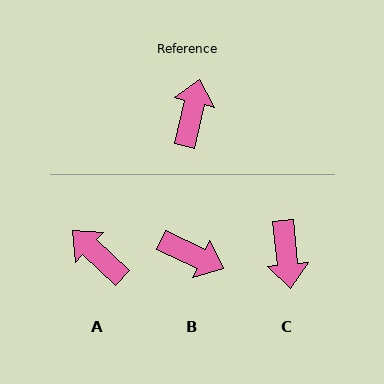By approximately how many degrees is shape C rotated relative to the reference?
Approximately 161 degrees clockwise.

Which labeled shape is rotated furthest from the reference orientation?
C, about 161 degrees away.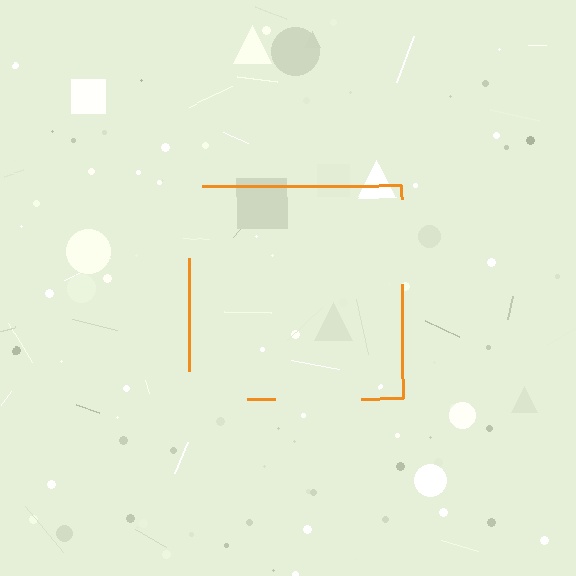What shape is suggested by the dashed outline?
The dashed outline suggests a square.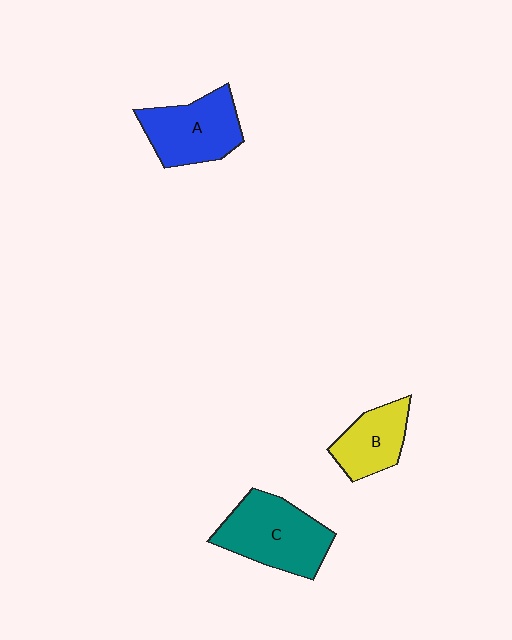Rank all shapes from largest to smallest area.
From largest to smallest: C (teal), A (blue), B (yellow).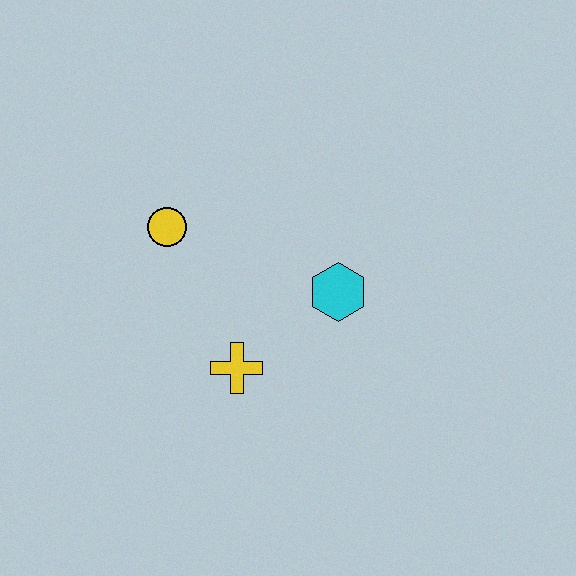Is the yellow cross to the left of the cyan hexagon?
Yes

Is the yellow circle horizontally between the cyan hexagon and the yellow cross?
No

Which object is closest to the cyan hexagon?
The yellow cross is closest to the cyan hexagon.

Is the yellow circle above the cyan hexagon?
Yes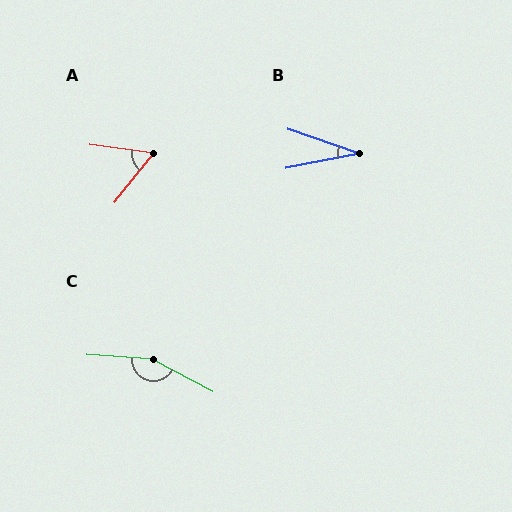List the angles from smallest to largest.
B (30°), A (59°), C (156°).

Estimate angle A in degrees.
Approximately 59 degrees.